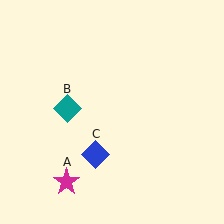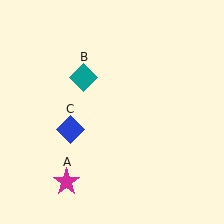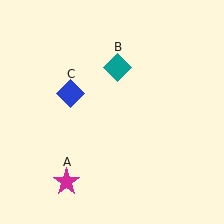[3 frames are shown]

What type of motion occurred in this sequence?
The teal diamond (object B), blue diamond (object C) rotated clockwise around the center of the scene.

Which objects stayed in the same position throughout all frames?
Magenta star (object A) remained stationary.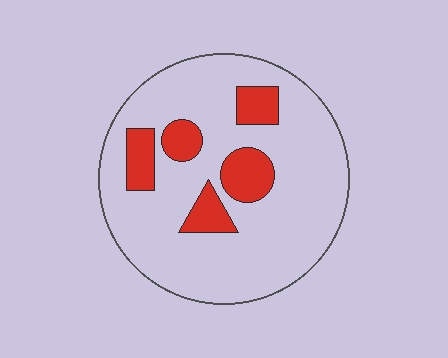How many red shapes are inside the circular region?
5.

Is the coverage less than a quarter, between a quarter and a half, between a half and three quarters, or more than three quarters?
Less than a quarter.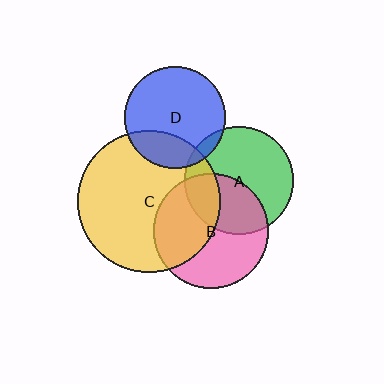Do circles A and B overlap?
Yes.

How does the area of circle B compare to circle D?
Approximately 1.3 times.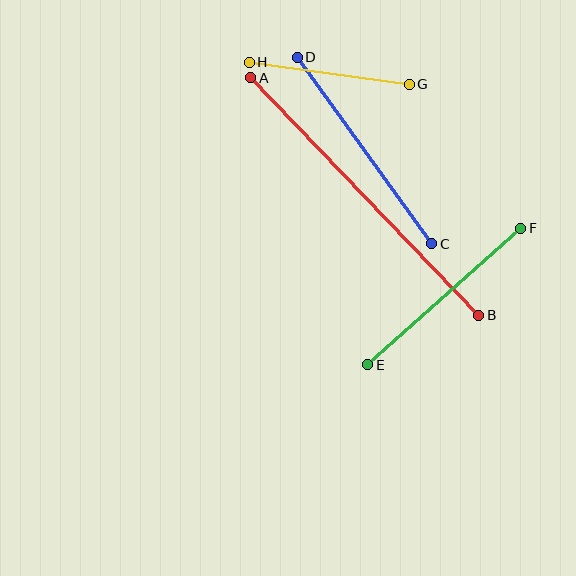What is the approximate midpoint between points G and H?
The midpoint is at approximately (329, 73) pixels.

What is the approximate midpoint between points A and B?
The midpoint is at approximately (365, 197) pixels.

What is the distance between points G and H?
The distance is approximately 162 pixels.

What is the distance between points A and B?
The distance is approximately 330 pixels.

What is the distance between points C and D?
The distance is approximately 230 pixels.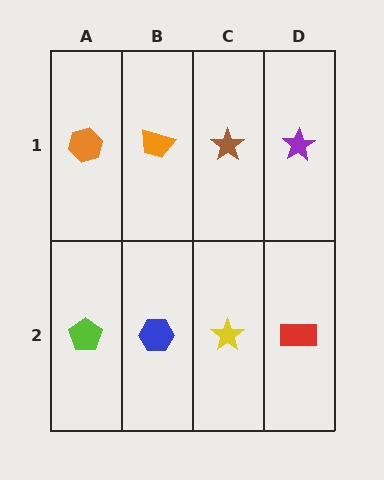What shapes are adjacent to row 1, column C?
A yellow star (row 2, column C), an orange trapezoid (row 1, column B), a purple star (row 1, column D).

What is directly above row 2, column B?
An orange trapezoid.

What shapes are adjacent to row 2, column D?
A purple star (row 1, column D), a yellow star (row 2, column C).